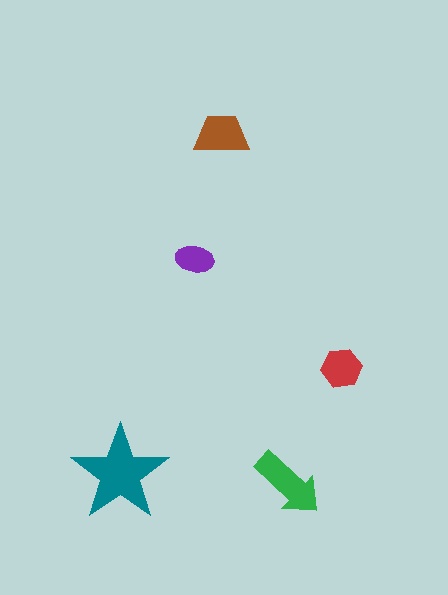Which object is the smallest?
The purple ellipse.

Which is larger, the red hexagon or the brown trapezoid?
The brown trapezoid.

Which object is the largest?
The teal star.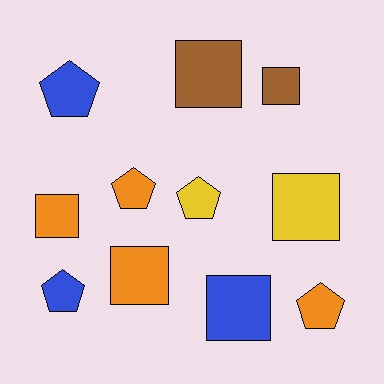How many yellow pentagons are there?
There is 1 yellow pentagon.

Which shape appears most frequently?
Square, with 6 objects.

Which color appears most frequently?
Orange, with 4 objects.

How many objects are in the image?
There are 11 objects.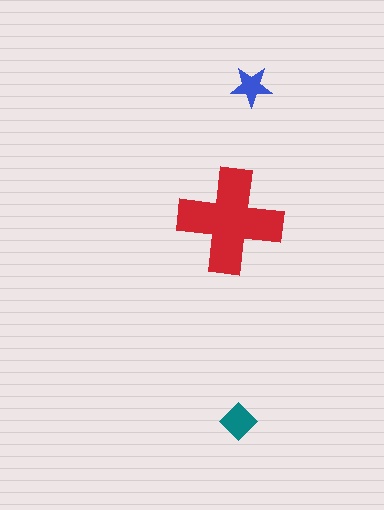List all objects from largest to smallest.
The red cross, the teal diamond, the blue star.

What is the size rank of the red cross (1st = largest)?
1st.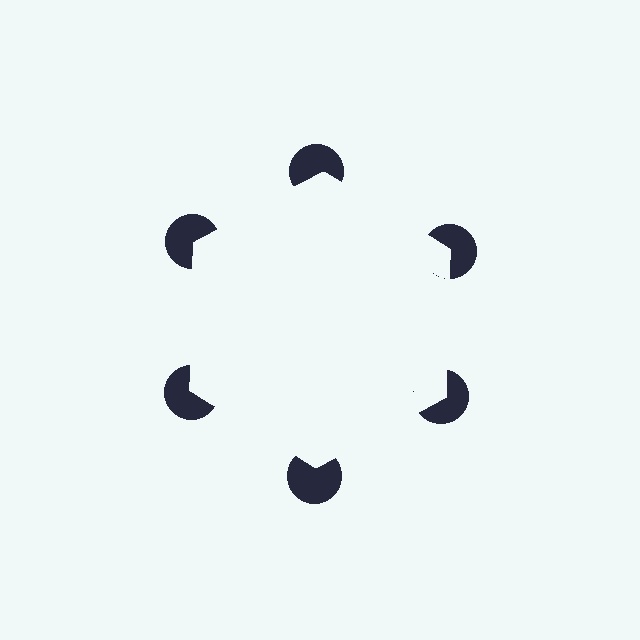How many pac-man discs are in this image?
There are 6 — one at each vertex of the illusory hexagon.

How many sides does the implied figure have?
6 sides.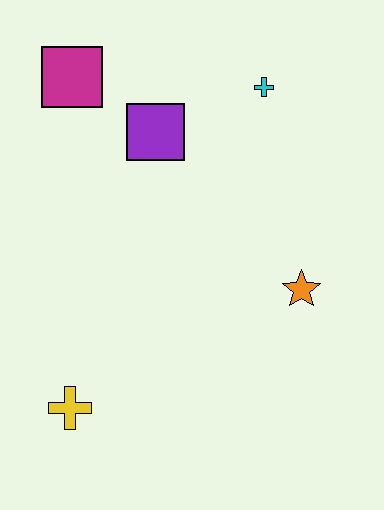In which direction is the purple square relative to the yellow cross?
The purple square is above the yellow cross.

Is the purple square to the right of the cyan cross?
No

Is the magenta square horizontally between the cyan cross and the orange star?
No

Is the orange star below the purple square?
Yes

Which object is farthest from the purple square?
The yellow cross is farthest from the purple square.